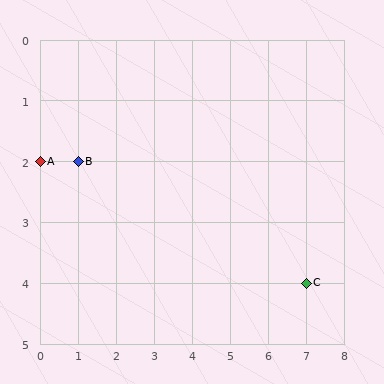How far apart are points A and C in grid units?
Points A and C are 7 columns and 2 rows apart (about 7.3 grid units diagonally).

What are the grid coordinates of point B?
Point B is at grid coordinates (1, 2).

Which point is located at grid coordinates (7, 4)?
Point C is at (7, 4).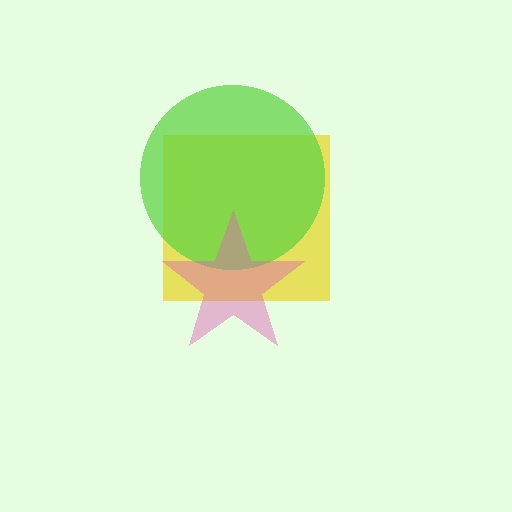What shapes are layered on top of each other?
The layered shapes are: a yellow square, a lime circle, a pink star.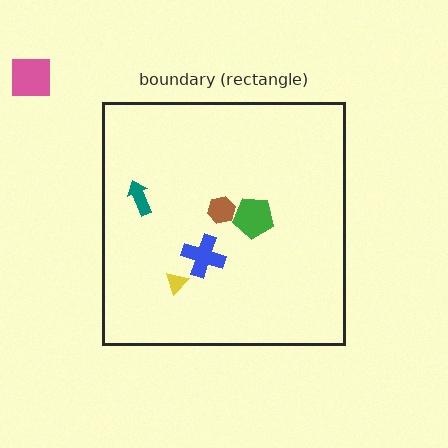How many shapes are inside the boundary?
5 inside, 1 outside.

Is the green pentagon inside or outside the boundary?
Inside.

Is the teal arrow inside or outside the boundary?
Inside.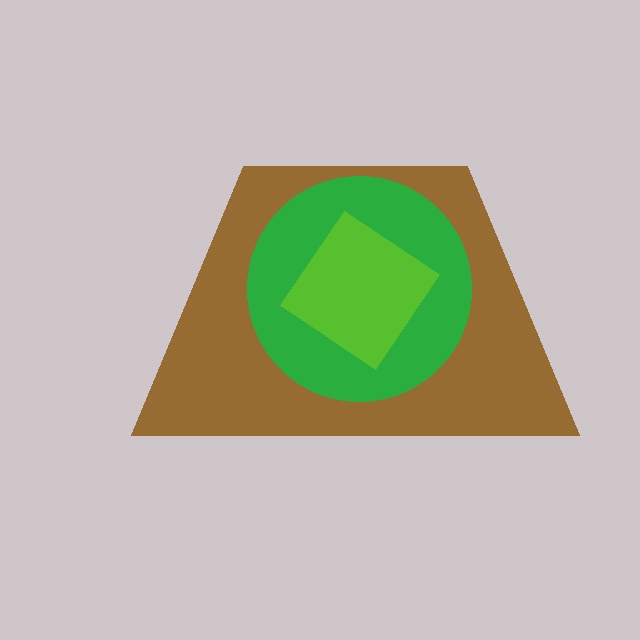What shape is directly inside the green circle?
The lime diamond.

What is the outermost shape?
The brown trapezoid.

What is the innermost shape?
The lime diamond.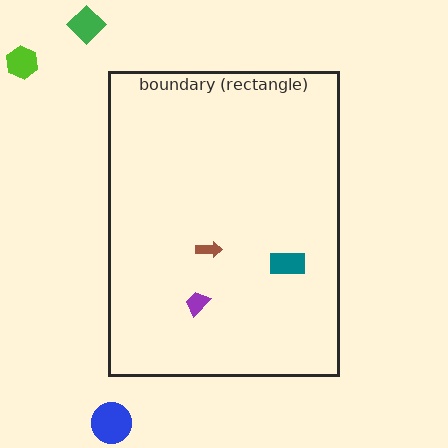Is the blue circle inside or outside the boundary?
Outside.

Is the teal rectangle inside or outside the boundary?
Inside.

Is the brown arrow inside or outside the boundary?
Inside.